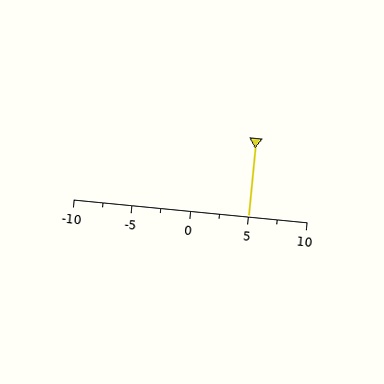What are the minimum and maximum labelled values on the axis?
The axis runs from -10 to 10.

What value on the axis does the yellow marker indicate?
The marker indicates approximately 5.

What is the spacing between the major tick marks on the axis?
The major ticks are spaced 5 apart.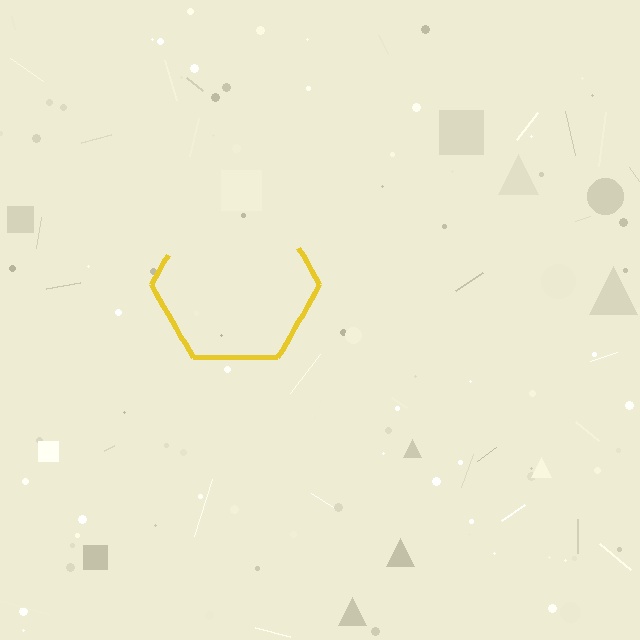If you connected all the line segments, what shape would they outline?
They would outline a hexagon.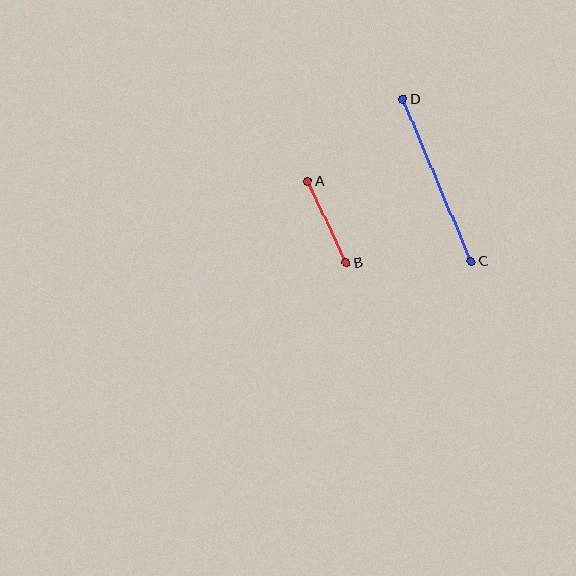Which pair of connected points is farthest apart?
Points C and D are farthest apart.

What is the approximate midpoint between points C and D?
The midpoint is at approximately (437, 180) pixels.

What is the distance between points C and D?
The distance is approximately 176 pixels.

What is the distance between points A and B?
The distance is approximately 90 pixels.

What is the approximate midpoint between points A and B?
The midpoint is at approximately (327, 222) pixels.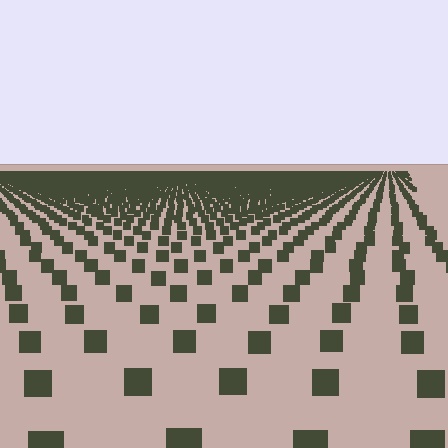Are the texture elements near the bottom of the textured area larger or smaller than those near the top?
Larger. Near the bottom, elements are closer to the viewer and appear at a bigger on-screen size.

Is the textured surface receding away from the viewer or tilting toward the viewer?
The surface is receding away from the viewer. Texture elements get smaller and denser toward the top.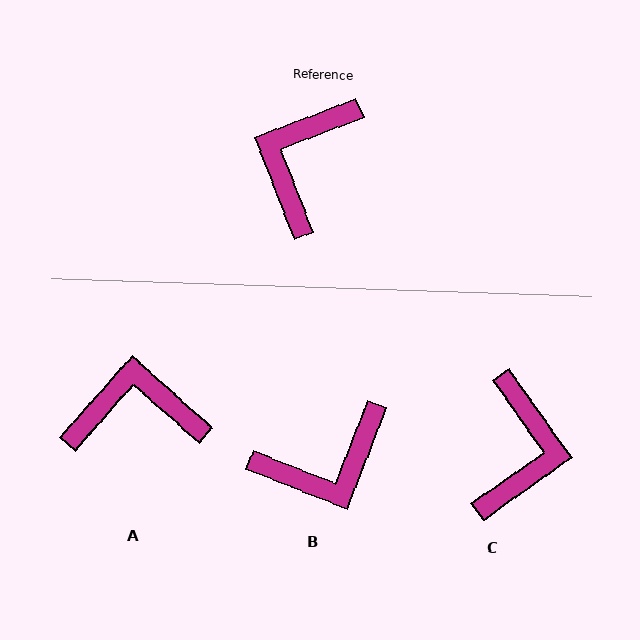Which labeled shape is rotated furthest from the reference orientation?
C, about 166 degrees away.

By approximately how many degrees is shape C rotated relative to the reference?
Approximately 166 degrees clockwise.